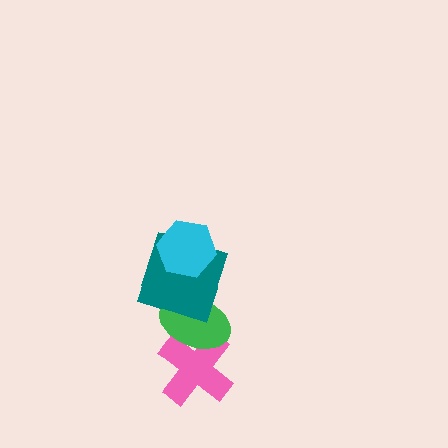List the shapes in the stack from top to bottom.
From top to bottom: the cyan hexagon, the teal square, the green ellipse, the pink cross.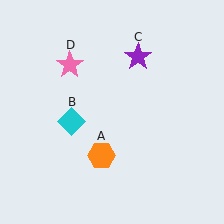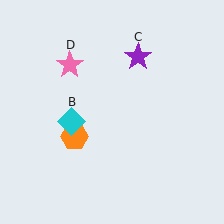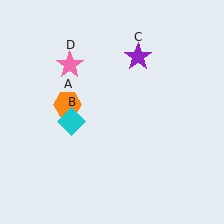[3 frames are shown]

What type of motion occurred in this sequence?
The orange hexagon (object A) rotated clockwise around the center of the scene.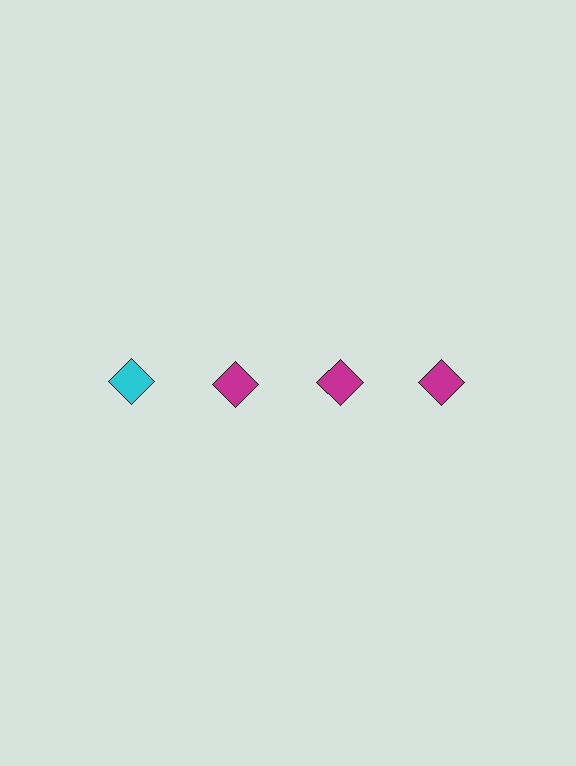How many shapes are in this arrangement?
There are 4 shapes arranged in a grid pattern.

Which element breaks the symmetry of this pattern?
The cyan diamond in the top row, leftmost column breaks the symmetry. All other shapes are magenta diamonds.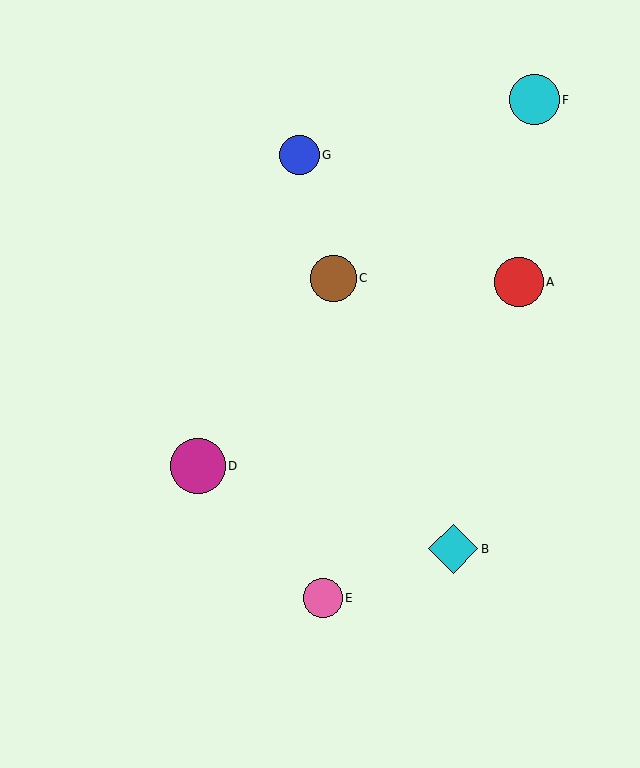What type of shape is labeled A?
Shape A is a red circle.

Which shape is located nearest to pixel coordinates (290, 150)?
The blue circle (labeled G) at (299, 155) is nearest to that location.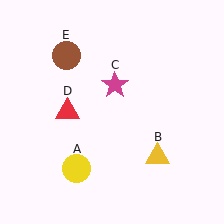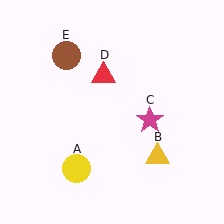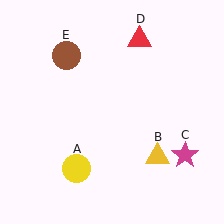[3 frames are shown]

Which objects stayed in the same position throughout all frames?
Yellow circle (object A) and yellow triangle (object B) and brown circle (object E) remained stationary.